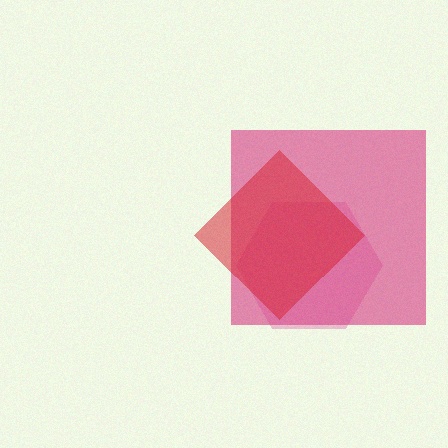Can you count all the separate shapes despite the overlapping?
Yes, there are 3 separate shapes.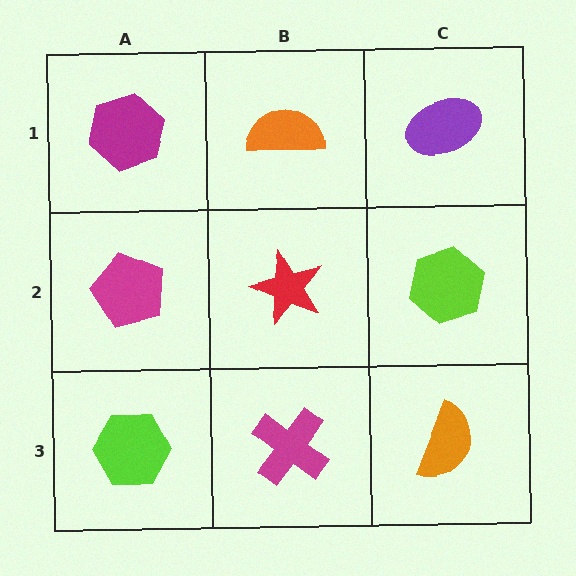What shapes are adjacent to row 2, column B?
An orange semicircle (row 1, column B), a magenta cross (row 3, column B), a magenta pentagon (row 2, column A), a lime hexagon (row 2, column C).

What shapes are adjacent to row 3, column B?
A red star (row 2, column B), a lime hexagon (row 3, column A), an orange semicircle (row 3, column C).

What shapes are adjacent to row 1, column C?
A lime hexagon (row 2, column C), an orange semicircle (row 1, column B).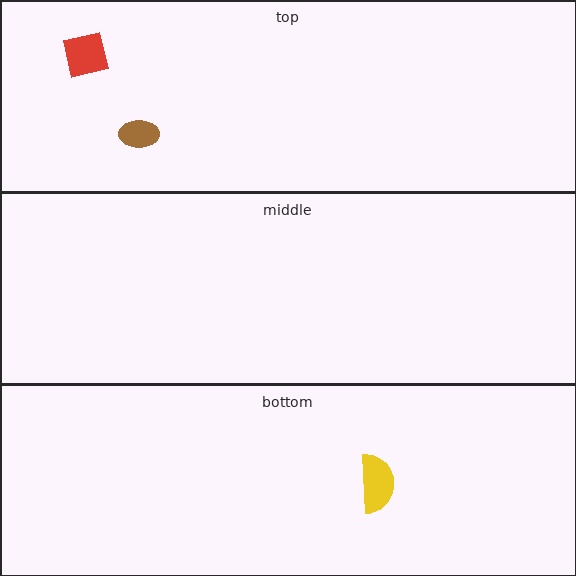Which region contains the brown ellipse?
The top region.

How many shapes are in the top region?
2.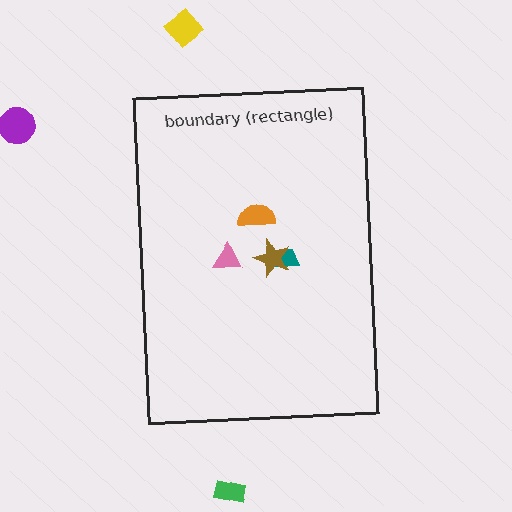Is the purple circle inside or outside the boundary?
Outside.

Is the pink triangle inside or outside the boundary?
Inside.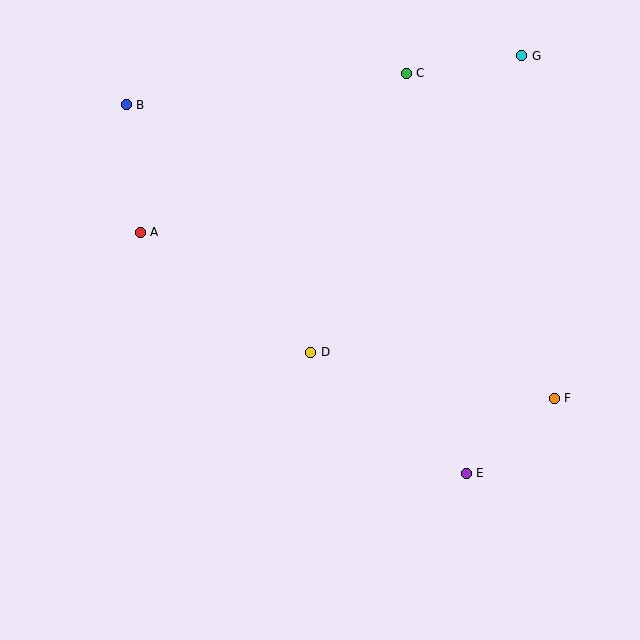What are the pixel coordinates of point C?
Point C is at (406, 73).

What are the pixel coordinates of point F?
Point F is at (554, 398).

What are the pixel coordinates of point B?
Point B is at (126, 105).